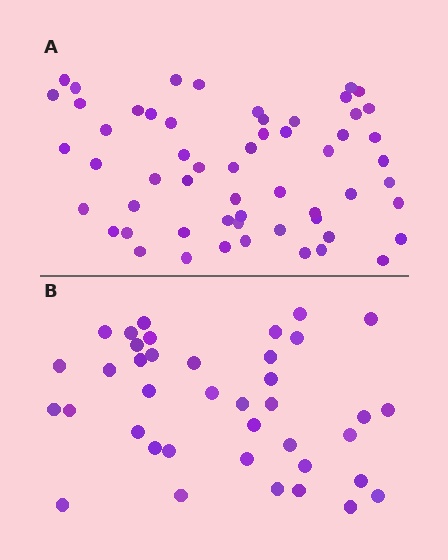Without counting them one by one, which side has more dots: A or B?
Region A (the top region) has more dots.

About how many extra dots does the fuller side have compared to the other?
Region A has approximately 20 more dots than region B.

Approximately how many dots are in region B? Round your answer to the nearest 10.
About 40 dots. (The exact count is 39, which rounds to 40.)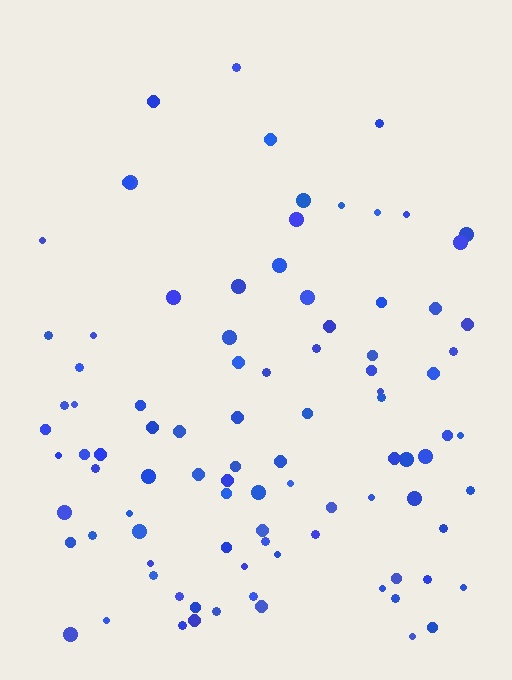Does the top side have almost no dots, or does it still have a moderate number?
Still a moderate number, just noticeably fewer than the bottom.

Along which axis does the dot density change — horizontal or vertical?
Vertical.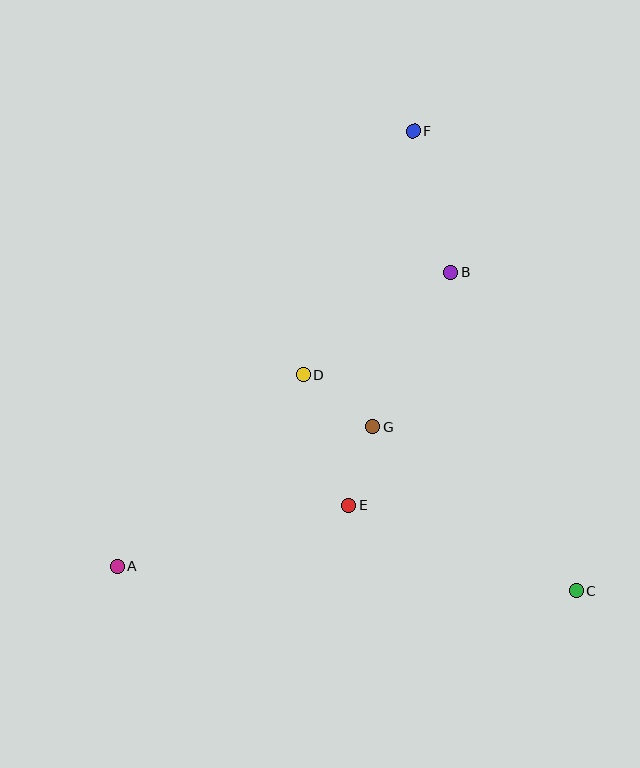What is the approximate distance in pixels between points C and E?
The distance between C and E is approximately 244 pixels.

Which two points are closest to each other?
Points E and G are closest to each other.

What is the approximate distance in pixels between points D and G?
The distance between D and G is approximately 87 pixels.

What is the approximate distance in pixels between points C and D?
The distance between C and D is approximately 348 pixels.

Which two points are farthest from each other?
Points A and F are farthest from each other.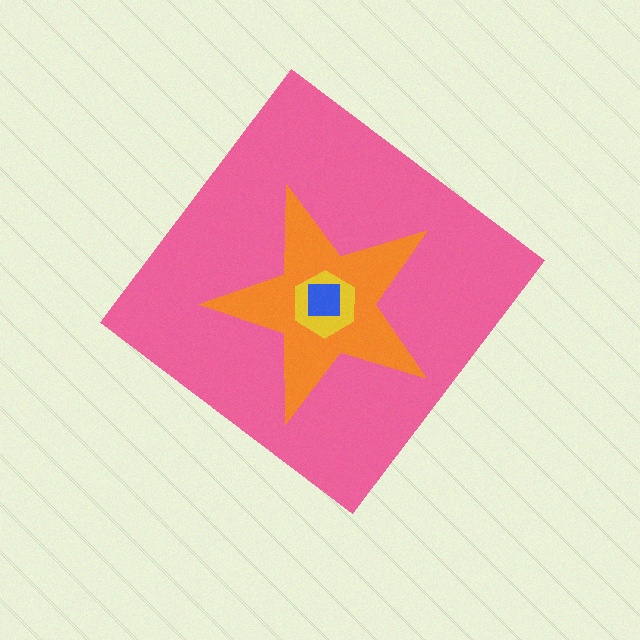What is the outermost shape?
The pink diamond.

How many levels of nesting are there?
4.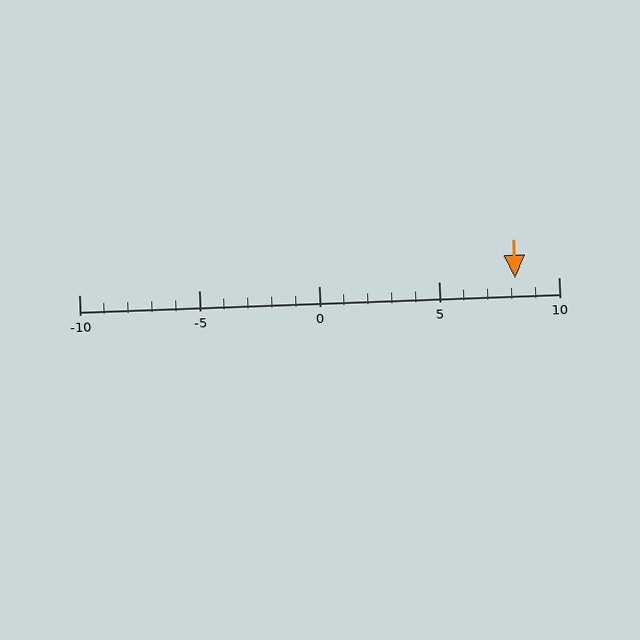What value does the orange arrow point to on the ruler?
The orange arrow points to approximately 8.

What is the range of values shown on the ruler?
The ruler shows values from -10 to 10.